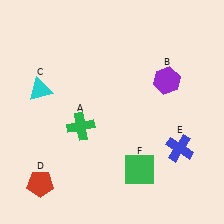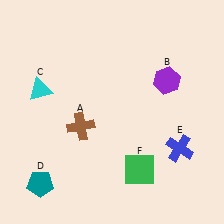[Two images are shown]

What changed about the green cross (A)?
In Image 1, A is green. In Image 2, it changed to brown.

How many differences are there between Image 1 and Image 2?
There are 2 differences between the two images.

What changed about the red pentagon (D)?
In Image 1, D is red. In Image 2, it changed to teal.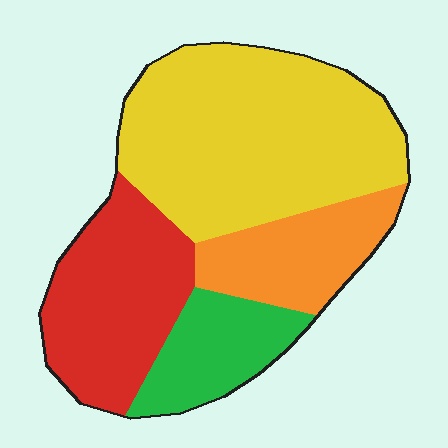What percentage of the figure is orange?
Orange covers roughly 15% of the figure.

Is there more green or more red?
Red.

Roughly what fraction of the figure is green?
Green takes up about one eighth (1/8) of the figure.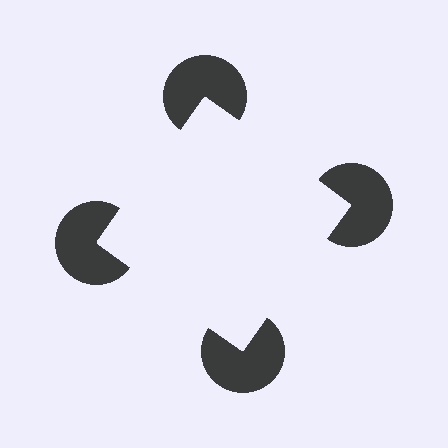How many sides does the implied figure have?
4 sides.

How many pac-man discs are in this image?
There are 4 — one at each vertex of the illusory square.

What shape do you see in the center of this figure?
An illusory square — its edges are inferred from the aligned wedge cuts in the pac-man discs, not physically drawn.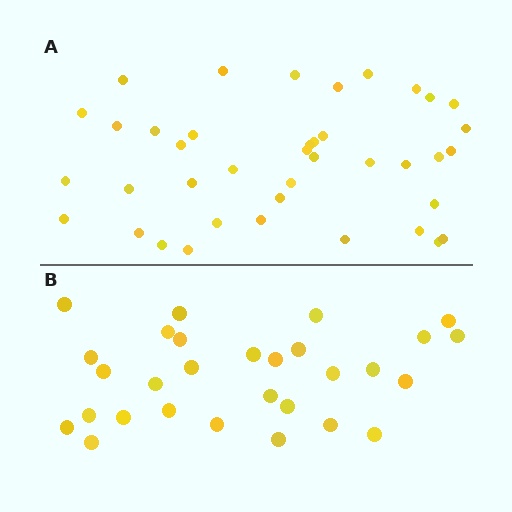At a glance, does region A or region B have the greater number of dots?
Region A (the top region) has more dots.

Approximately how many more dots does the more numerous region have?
Region A has roughly 12 or so more dots than region B.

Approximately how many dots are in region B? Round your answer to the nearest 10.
About 30 dots. (The exact count is 29, which rounds to 30.)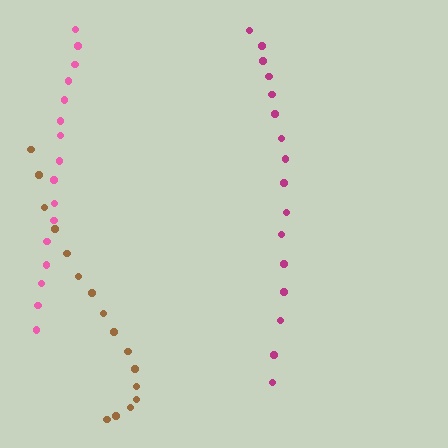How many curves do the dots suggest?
There are 3 distinct paths.